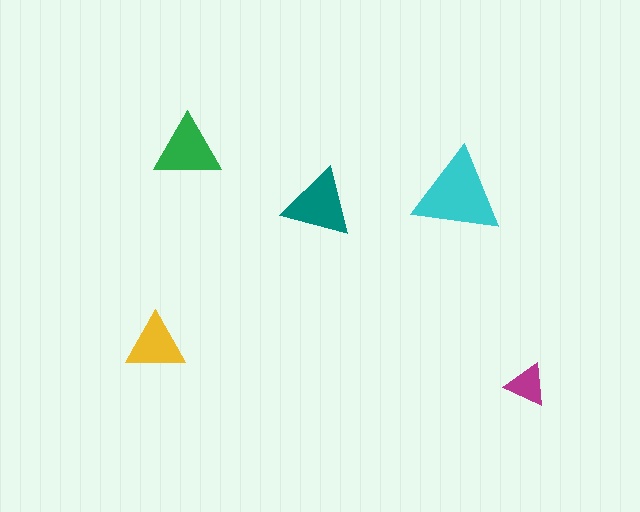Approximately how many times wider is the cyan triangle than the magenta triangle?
About 2 times wider.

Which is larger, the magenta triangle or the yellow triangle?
The yellow one.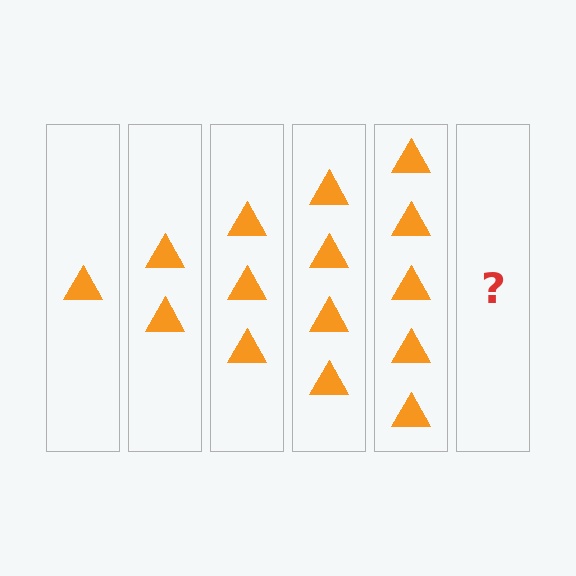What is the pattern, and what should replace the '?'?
The pattern is that each step adds one more triangle. The '?' should be 6 triangles.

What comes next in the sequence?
The next element should be 6 triangles.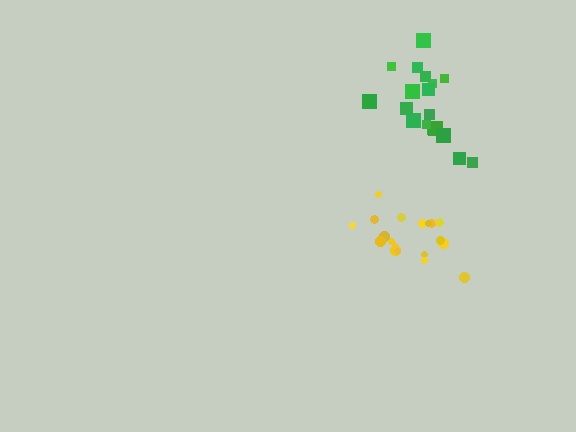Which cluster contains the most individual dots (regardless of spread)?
Yellow (19).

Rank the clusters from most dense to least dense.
yellow, green.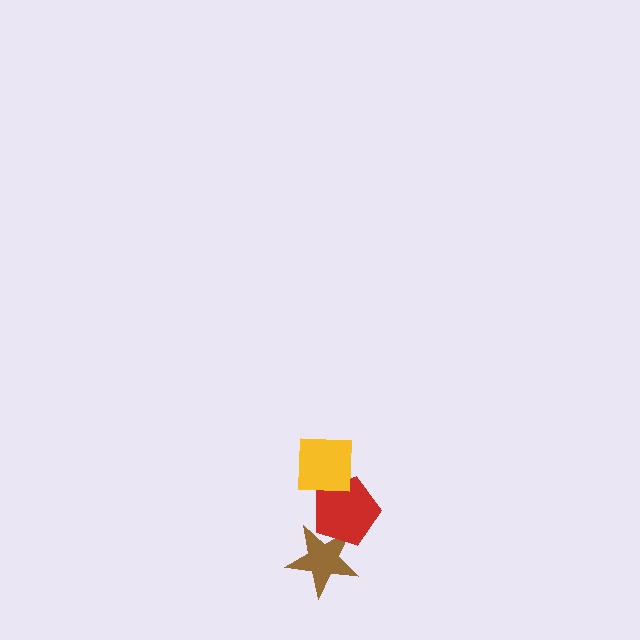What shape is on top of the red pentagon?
The yellow square is on top of the red pentagon.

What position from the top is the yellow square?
The yellow square is 1st from the top.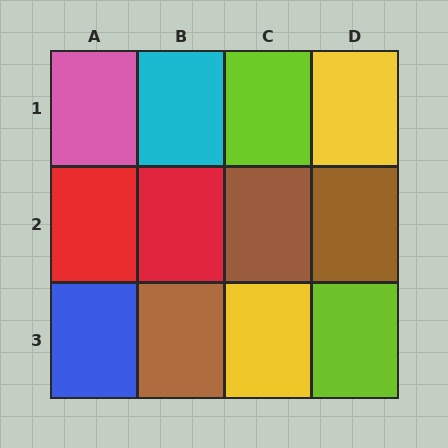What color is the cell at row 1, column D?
Yellow.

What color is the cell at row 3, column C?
Yellow.